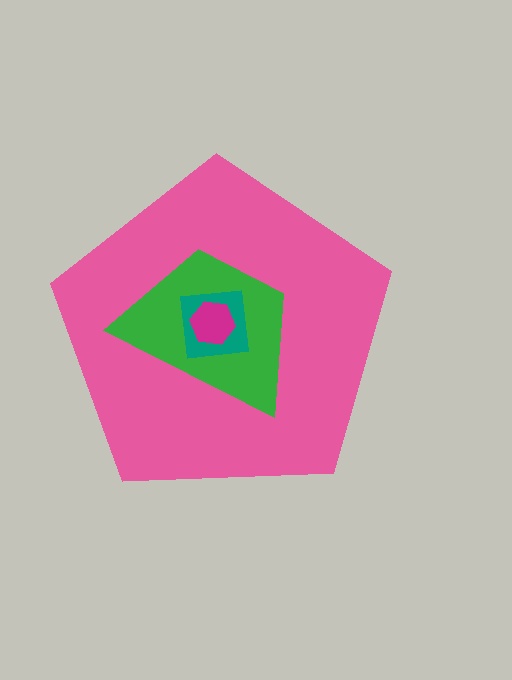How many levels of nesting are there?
4.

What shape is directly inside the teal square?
The magenta hexagon.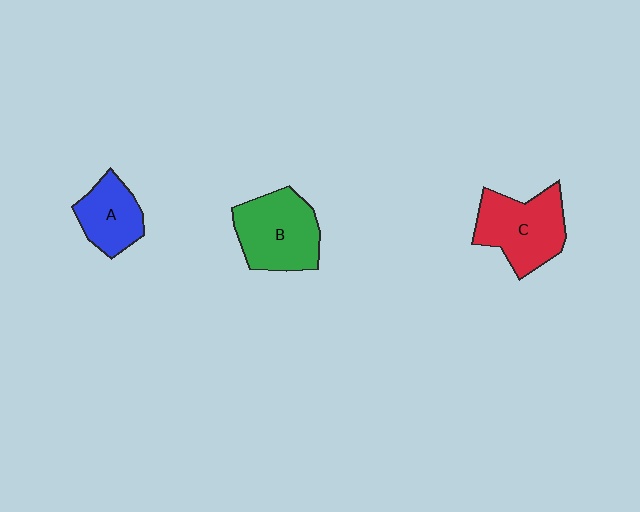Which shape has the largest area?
Shape B (green).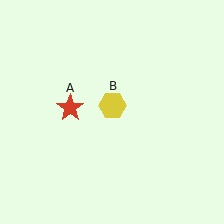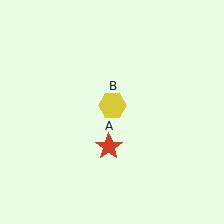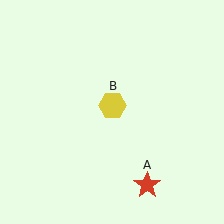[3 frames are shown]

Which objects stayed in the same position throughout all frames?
Yellow hexagon (object B) remained stationary.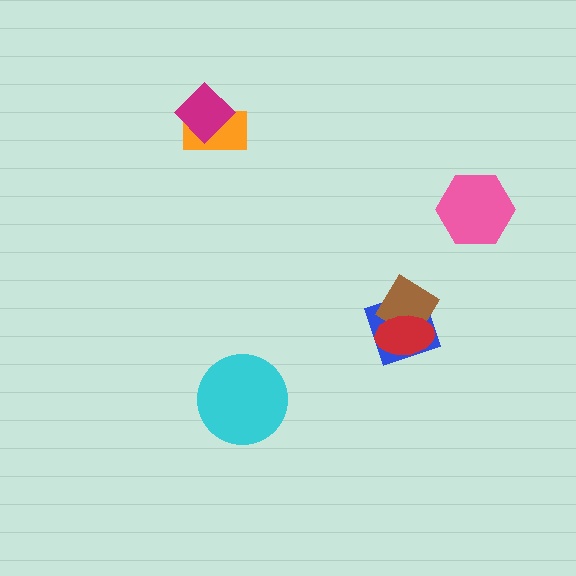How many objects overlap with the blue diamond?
2 objects overlap with the blue diamond.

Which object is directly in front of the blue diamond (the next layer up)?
The brown diamond is directly in front of the blue diamond.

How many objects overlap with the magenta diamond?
1 object overlaps with the magenta diamond.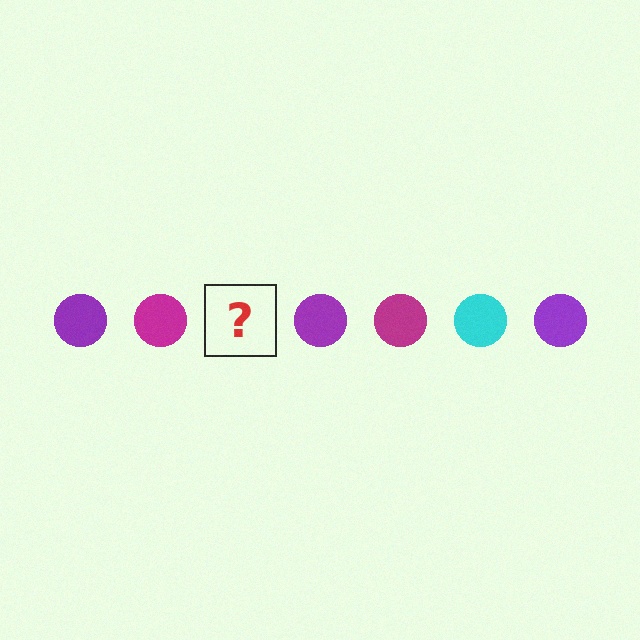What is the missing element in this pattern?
The missing element is a cyan circle.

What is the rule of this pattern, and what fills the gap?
The rule is that the pattern cycles through purple, magenta, cyan circles. The gap should be filled with a cyan circle.